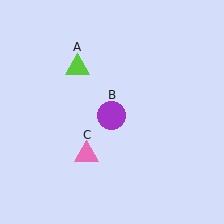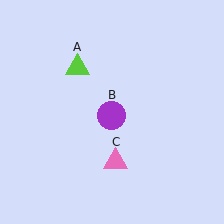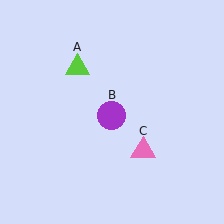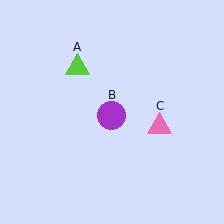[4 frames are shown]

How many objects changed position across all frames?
1 object changed position: pink triangle (object C).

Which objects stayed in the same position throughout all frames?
Lime triangle (object A) and purple circle (object B) remained stationary.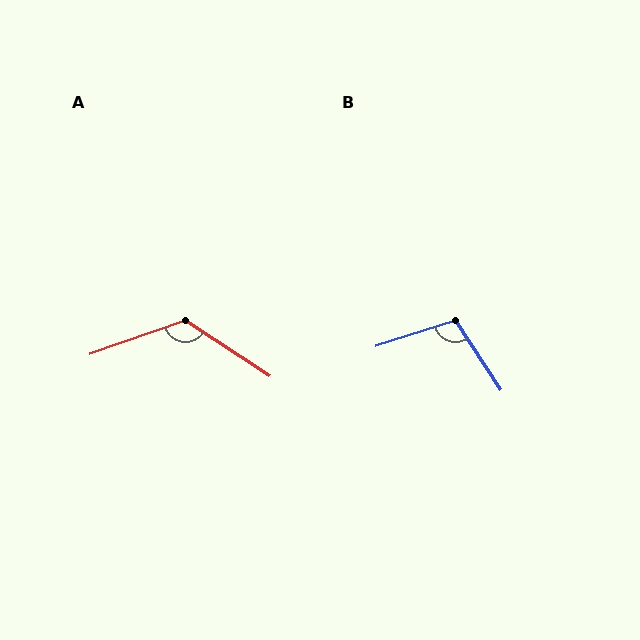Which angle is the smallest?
B, at approximately 105 degrees.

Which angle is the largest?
A, at approximately 128 degrees.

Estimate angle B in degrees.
Approximately 105 degrees.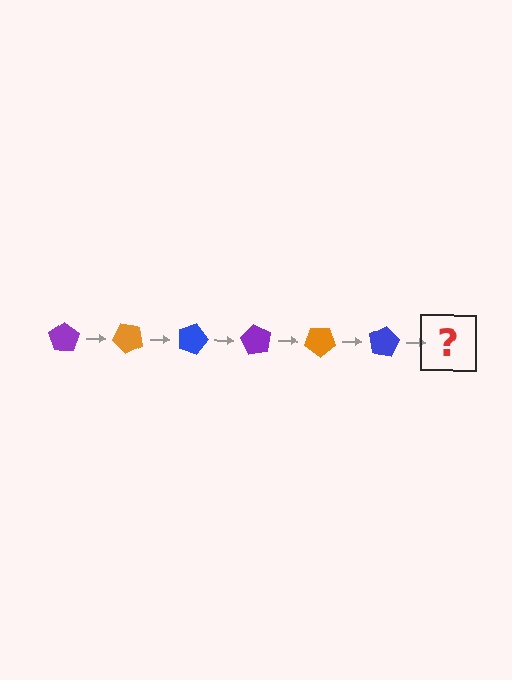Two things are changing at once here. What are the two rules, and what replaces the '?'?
The two rules are that it rotates 45 degrees each step and the color cycles through purple, orange, and blue. The '?' should be a purple pentagon, rotated 270 degrees from the start.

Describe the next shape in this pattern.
It should be a purple pentagon, rotated 270 degrees from the start.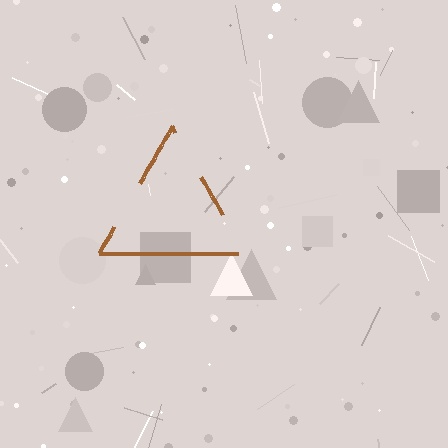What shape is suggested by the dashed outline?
The dashed outline suggests a triangle.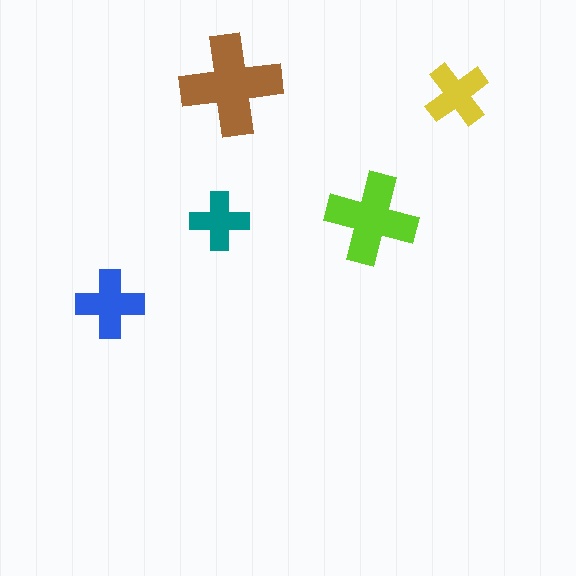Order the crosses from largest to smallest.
the brown one, the lime one, the blue one, the yellow one, the teal one.